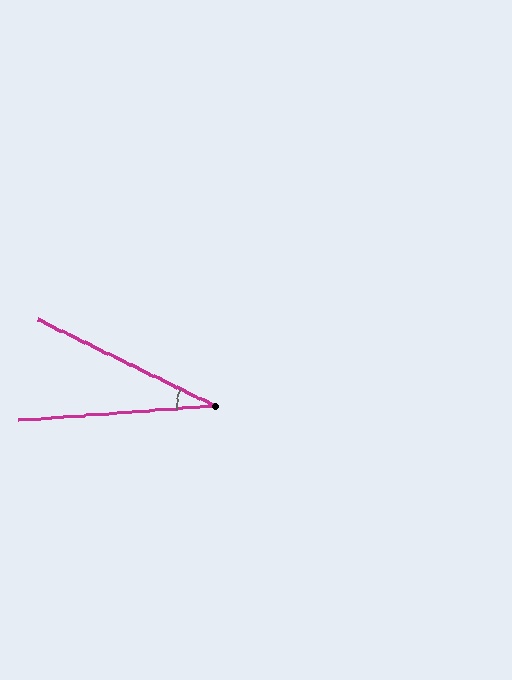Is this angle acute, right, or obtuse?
It is acute.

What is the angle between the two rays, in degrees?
Approximately 30 degrees.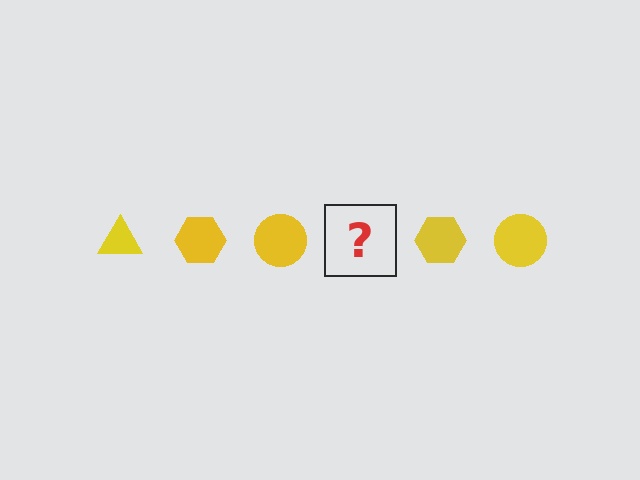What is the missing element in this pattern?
The missing element is a yellow triangle.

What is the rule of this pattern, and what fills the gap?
The rule is that the pattern cycles through triangle, hexagon, circle shapes in yellow. The gap should be filled with a yellow triangle.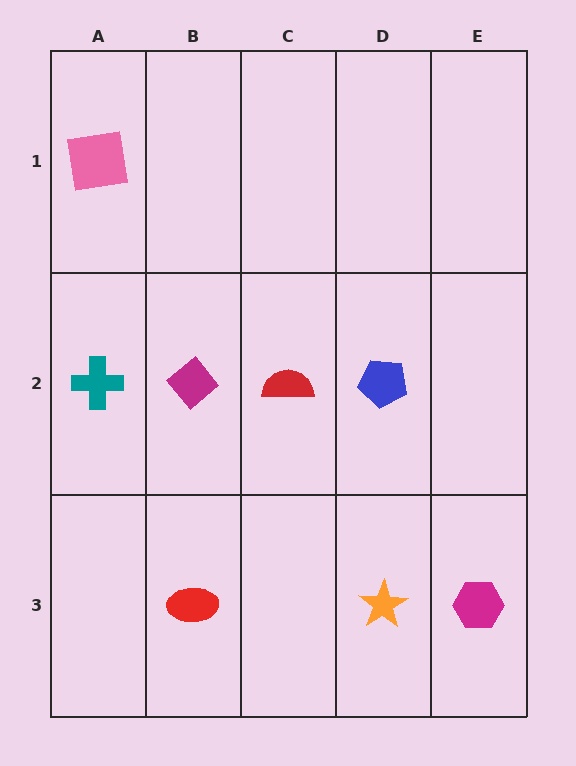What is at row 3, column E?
A magenta hexagon.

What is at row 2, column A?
A teal cross.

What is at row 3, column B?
A red ellipse.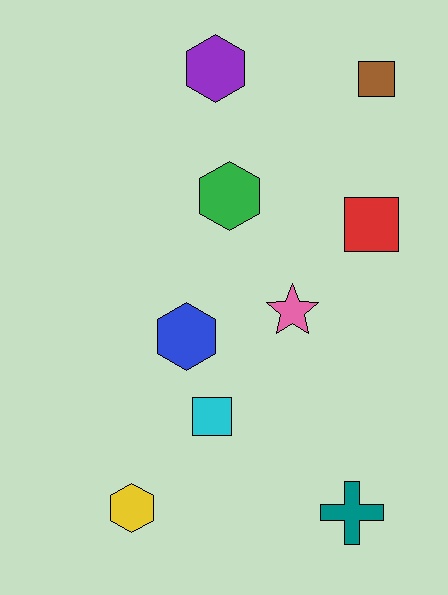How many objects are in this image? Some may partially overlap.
There are 9 objects.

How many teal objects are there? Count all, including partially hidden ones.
There is 1 teal object.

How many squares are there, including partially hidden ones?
There are 3 squares.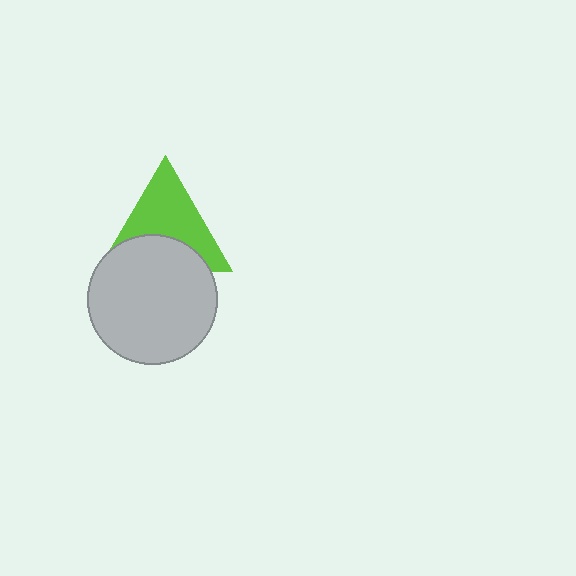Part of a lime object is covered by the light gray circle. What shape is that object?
It is a triangle.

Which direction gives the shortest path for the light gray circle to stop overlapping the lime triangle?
Moving down gives the shortest separation.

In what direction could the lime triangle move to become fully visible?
The lime triangle could move up. That would shift it out from behind the light gray circle entirely.